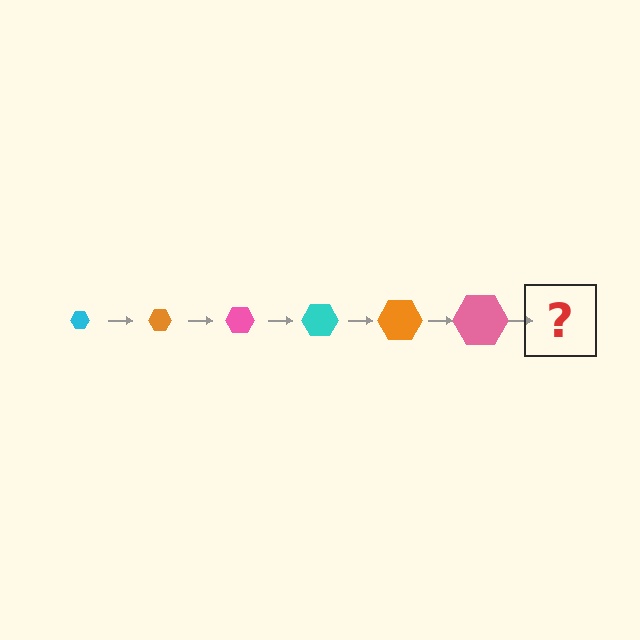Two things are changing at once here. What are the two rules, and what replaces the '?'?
The two rules are that the hexagon grows larger each step and the color cycles through cyan, orange, and pink. The '?' should be a cyan hexagon, larger than the previous one.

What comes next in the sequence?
The next element should be a cyan hexagon, larger than the previous one.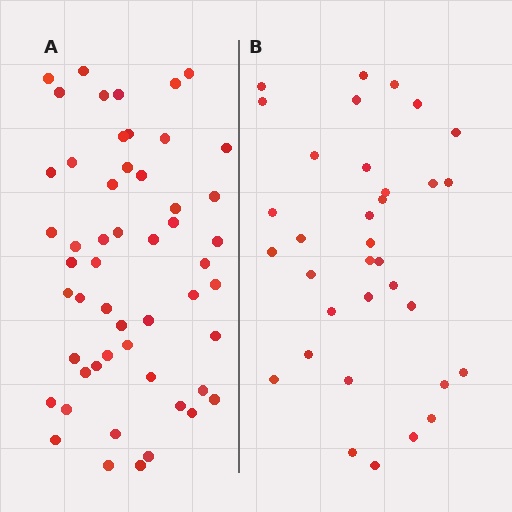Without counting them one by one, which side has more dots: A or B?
Region A (the left region) has more dots.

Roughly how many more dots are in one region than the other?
Region A has approximately 20 more dots than region B.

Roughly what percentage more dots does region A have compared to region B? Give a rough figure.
About 55% more.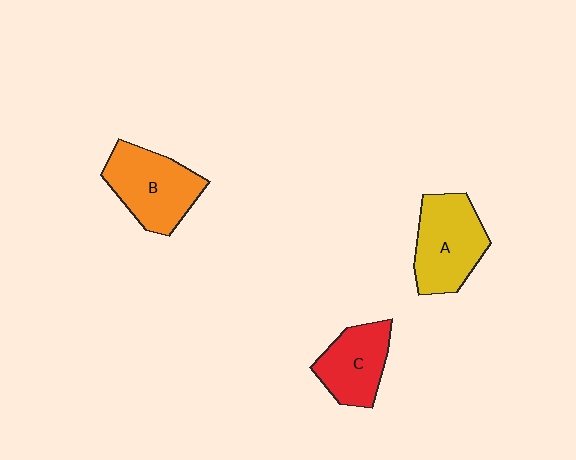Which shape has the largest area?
Shape B (orange).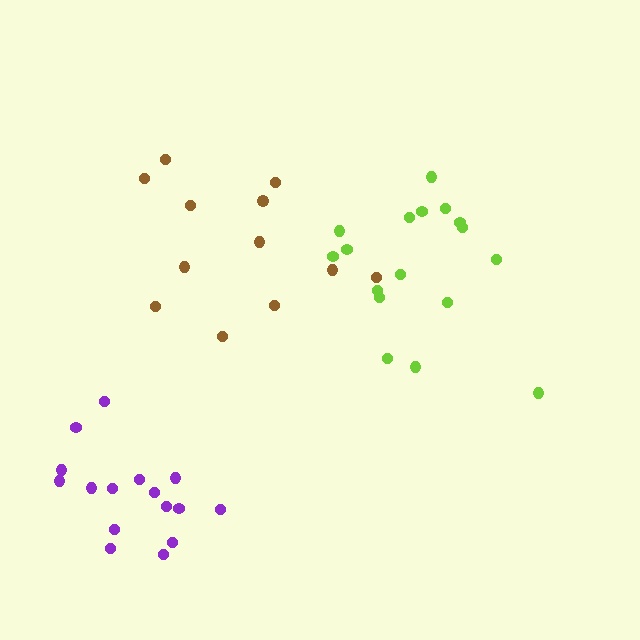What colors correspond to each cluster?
The clusters are colored: brown, lime, purple.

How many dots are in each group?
Group 1: 12 dots, Group 2: 17 dots, Group 3: 16 dots (45 total).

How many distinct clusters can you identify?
There are 3 distinct clusters.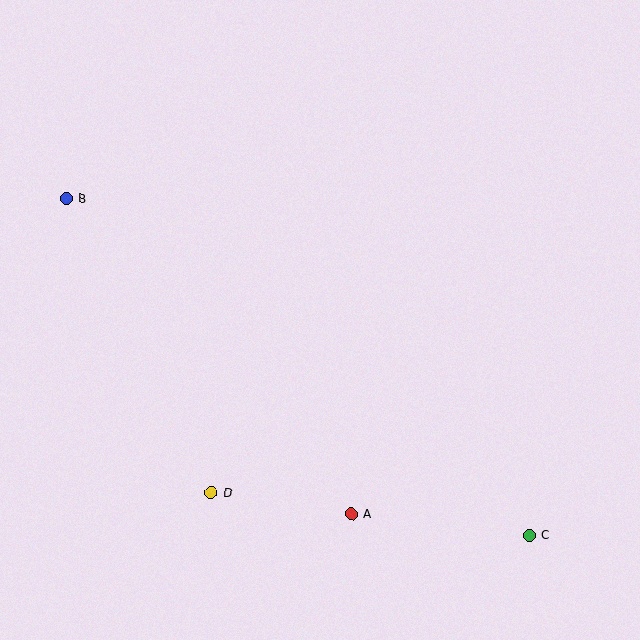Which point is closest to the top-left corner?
Point B is closest to the top-left corner.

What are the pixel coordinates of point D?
Point D is at (211, 493).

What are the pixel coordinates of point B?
Point B is at (66, 198).